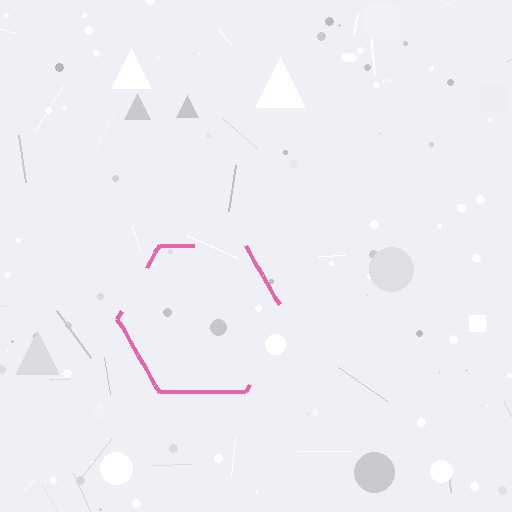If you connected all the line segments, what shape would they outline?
They would outline a hexagon.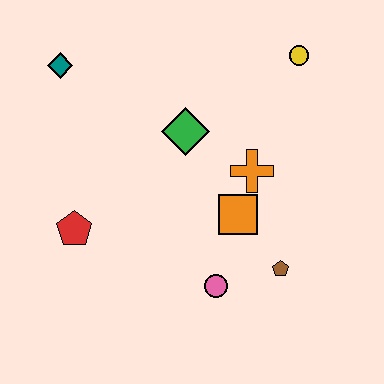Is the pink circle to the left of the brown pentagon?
Yes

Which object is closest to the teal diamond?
The green diamond is closest to the teal diamond.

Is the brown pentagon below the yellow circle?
Yes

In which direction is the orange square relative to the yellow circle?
The orange square is below the yellow circle.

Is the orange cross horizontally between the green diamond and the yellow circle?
Yes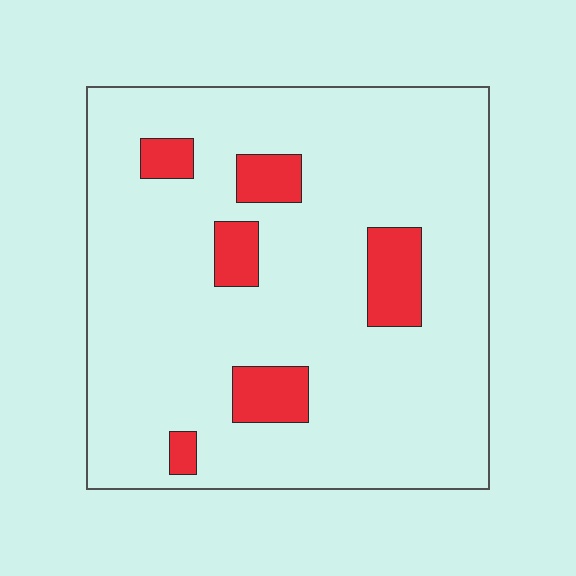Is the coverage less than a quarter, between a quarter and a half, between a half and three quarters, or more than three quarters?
Less than a quarter.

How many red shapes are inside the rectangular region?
6.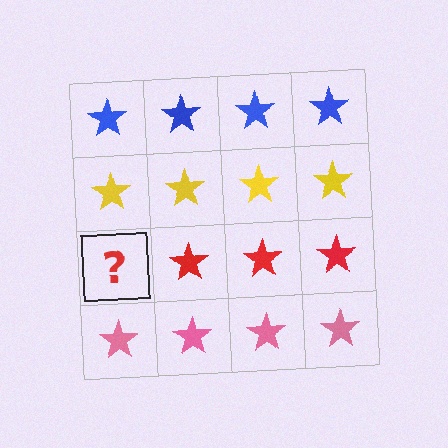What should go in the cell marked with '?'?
The missing cell should contain a red star.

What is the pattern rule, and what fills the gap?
The rule is that each row has a consistent color. The gap should be filled with a red star.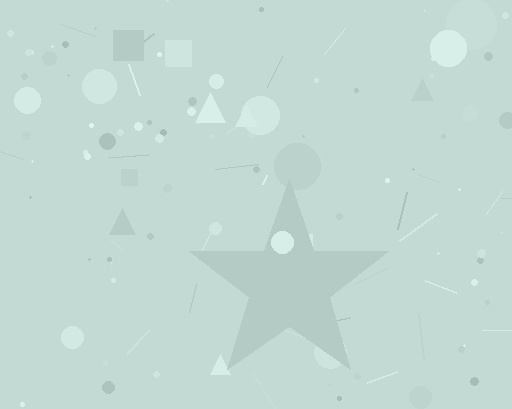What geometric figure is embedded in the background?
A star is embedded in the background.